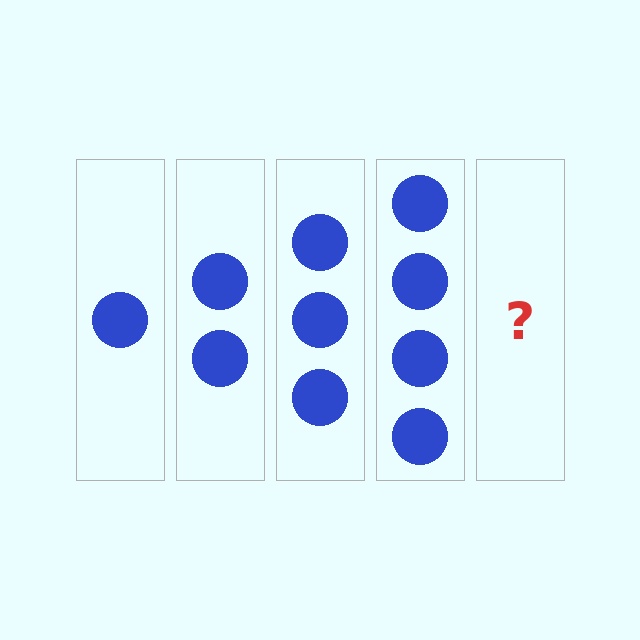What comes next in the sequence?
The next element should be 5 circles.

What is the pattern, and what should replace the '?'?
The pattern is that each step adds one more circle. The '?' should be 5 circles.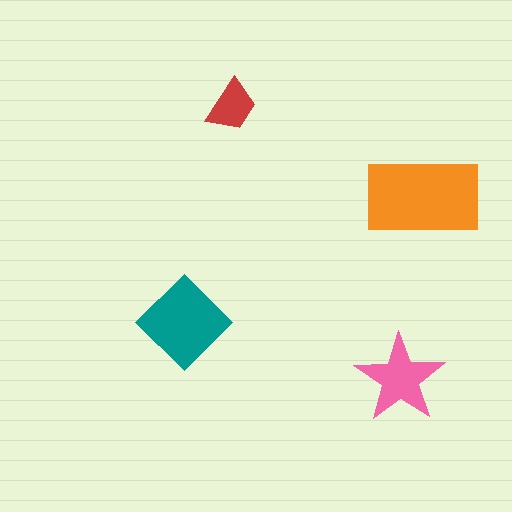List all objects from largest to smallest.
The orange rectangle, the teal diamond, the pink star, the red trapezoid.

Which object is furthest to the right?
The orange rectangle is rightmost.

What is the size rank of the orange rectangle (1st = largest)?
1st.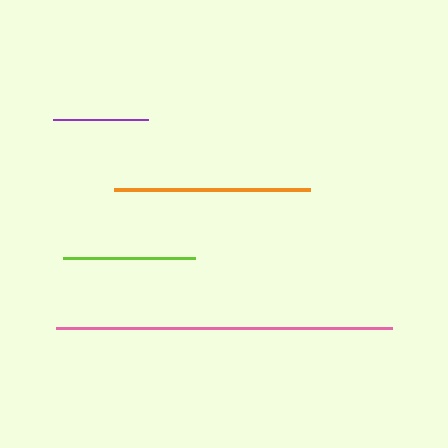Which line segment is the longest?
The pink line is the longest at approximately 337 pixels.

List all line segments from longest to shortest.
From longest to shortest: pink, orange, lime, purple.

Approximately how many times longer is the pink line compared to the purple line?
The pink line is approximately 3.5 times the length of the purple line.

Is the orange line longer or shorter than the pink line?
The pink line is longer than the orange line.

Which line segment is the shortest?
The purple line is the shortest at approximately 96 pixels.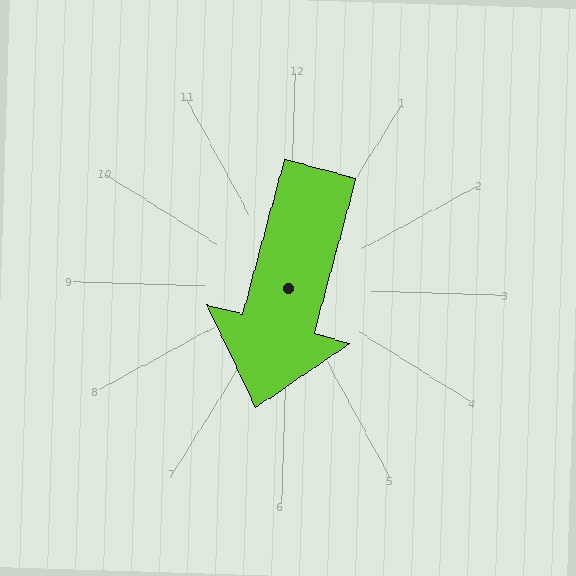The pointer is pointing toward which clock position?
Roughly 6 o'clock.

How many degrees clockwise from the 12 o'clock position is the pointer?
Approximately 193 degrees.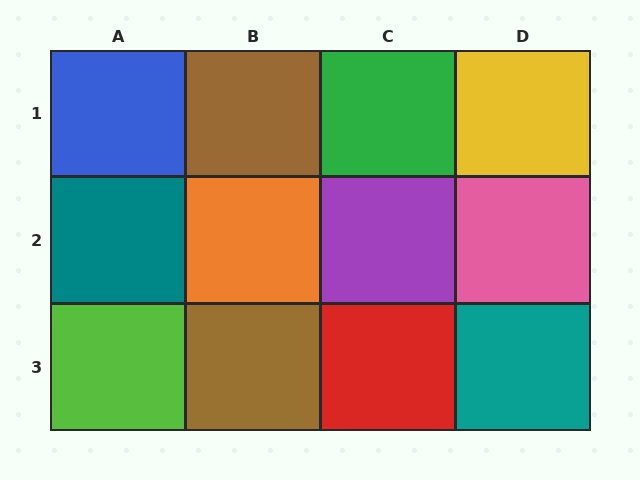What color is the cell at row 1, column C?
Green.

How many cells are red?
1 cell is red.